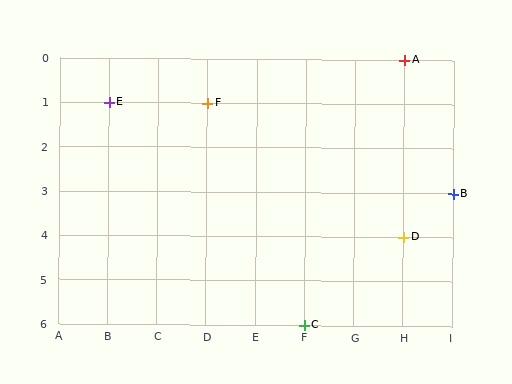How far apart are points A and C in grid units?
Points A and C are 2 columns and 6 rows apart (about 6.3 grid units diagonally).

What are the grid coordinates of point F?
Point F is at grid coordinates (D, 1).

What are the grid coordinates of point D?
Point D is at grid coordinates (H, 4).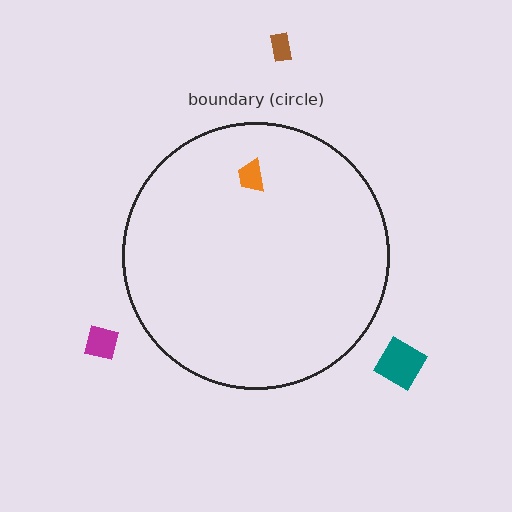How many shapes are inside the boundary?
1 inside, 3 outside.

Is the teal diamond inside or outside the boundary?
Outside.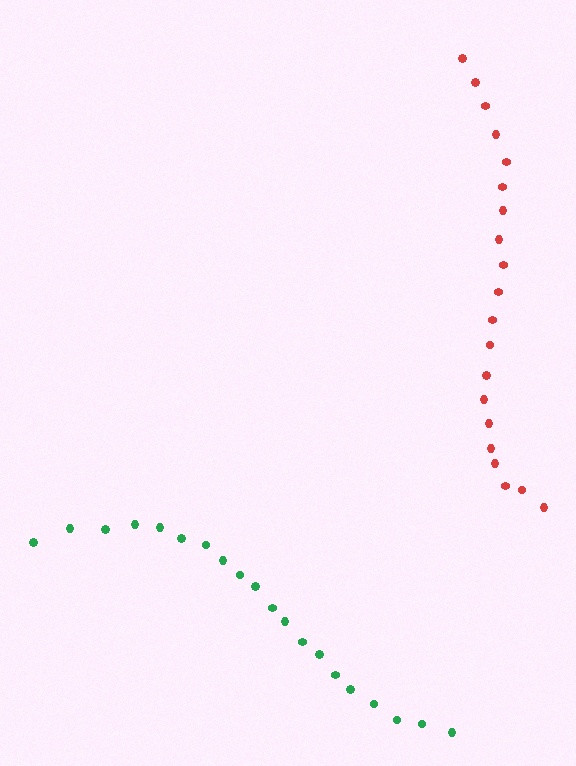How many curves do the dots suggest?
There are 2 distinct paths.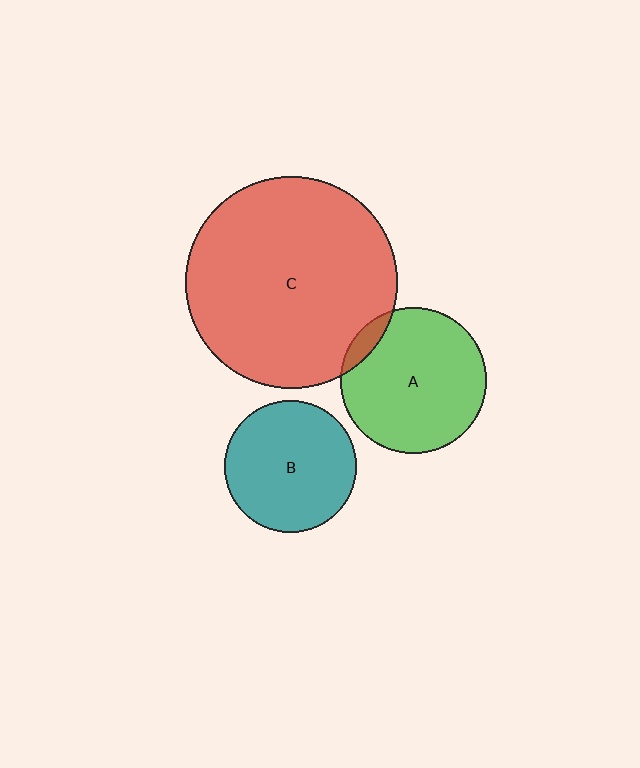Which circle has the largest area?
Circle C (red).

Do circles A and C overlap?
Yes.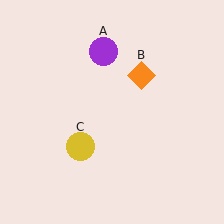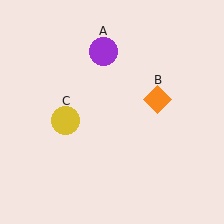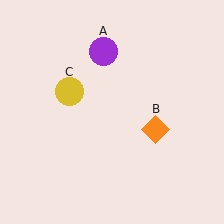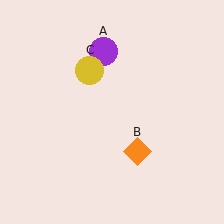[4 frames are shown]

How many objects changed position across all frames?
2 objects changed position: orange diamond (object B), yellow circle (object C).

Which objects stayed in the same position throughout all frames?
Purple circle (object A) remained stationary.